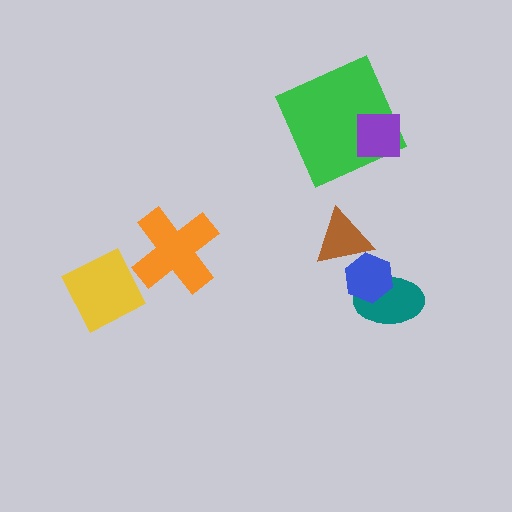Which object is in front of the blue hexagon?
The brown triangle is in front of the blue hexagon.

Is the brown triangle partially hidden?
No, no other shape covers it.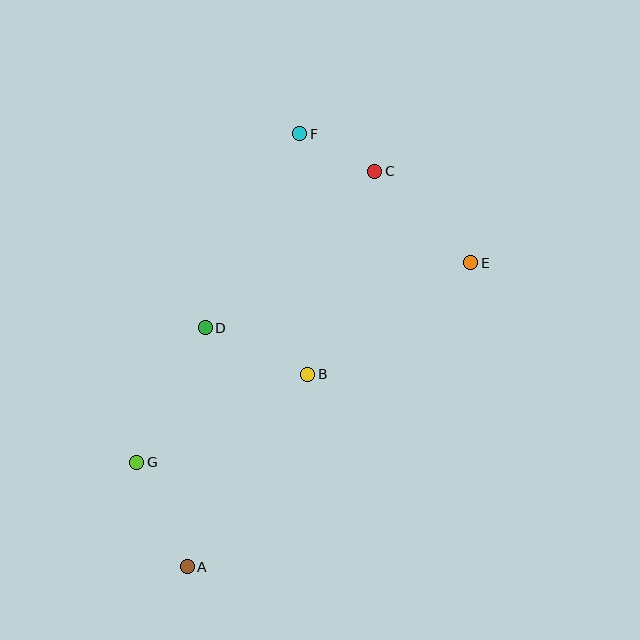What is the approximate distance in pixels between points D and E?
The distance between D and E is approximately 273 pixels.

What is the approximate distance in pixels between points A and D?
The distance between A and D is approximately 240 pixels.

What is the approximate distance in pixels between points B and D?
The distance between B and D is approximately 112 pixels.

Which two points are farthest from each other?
Points A and F are farthest from each other.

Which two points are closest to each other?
Points C and F are closest to each other.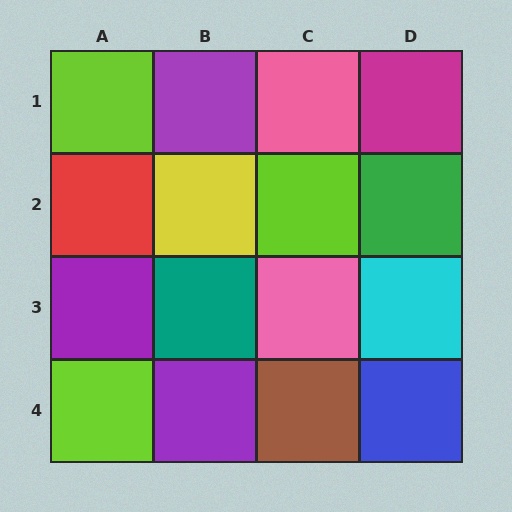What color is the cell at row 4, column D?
Blue.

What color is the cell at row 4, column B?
Purple.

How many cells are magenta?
1 cell is magenta.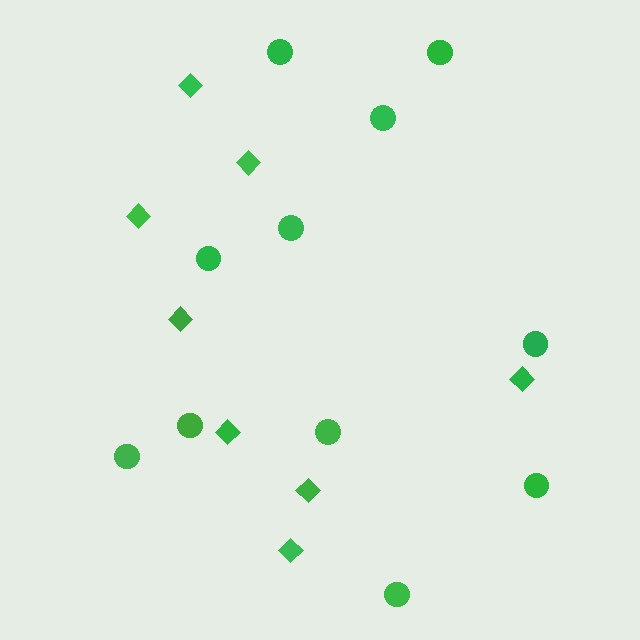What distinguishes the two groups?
There are 2 groups: one group of diamonds (8) and one group of circles (11).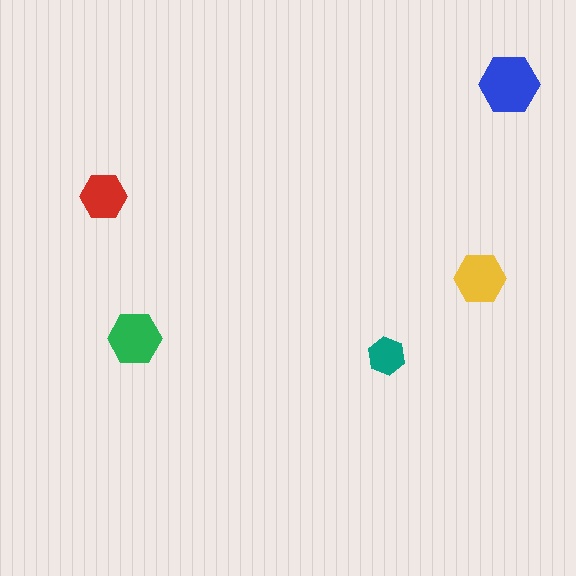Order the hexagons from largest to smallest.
the blue one, the green one, the yellow one, the red one, the teal one.